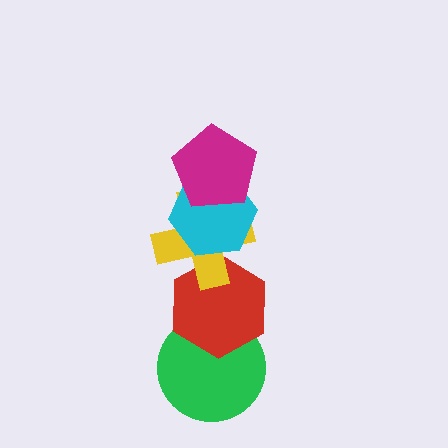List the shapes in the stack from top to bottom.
From top to bottom: the magenta pentagon, the cyan hexagon, the yellow cross, the red hexagon, the green circle.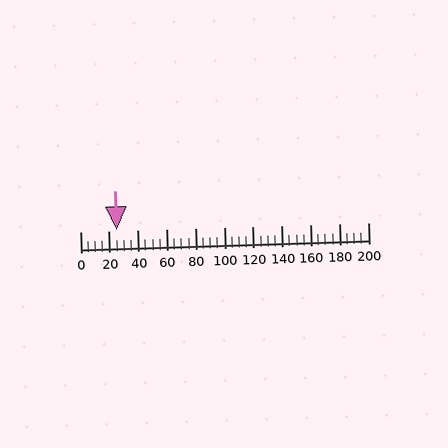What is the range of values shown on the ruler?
The ruler shows values from 0 to 200.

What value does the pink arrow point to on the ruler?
The pink arrow points to approximately 25.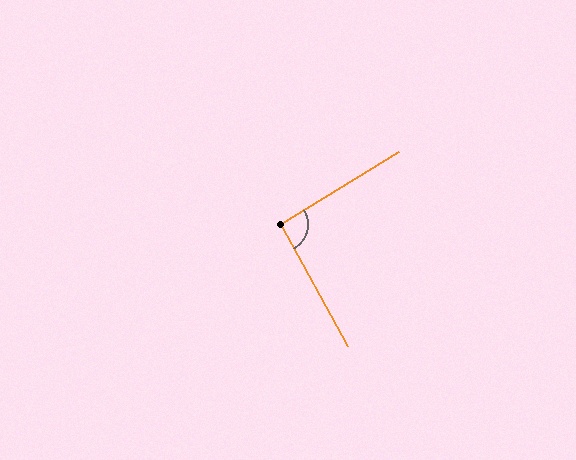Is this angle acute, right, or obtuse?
It is approximately a right angle.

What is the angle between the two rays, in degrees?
Approximately 92 degrees.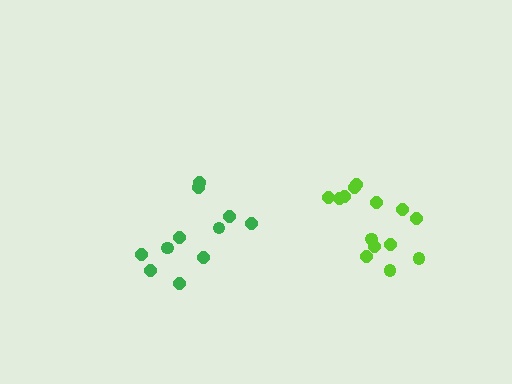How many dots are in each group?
Group 1: 14 dots, Group 2: 11 dots (25 total).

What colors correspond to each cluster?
The clusters are colored: lime, green.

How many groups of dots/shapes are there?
There are 2 groups.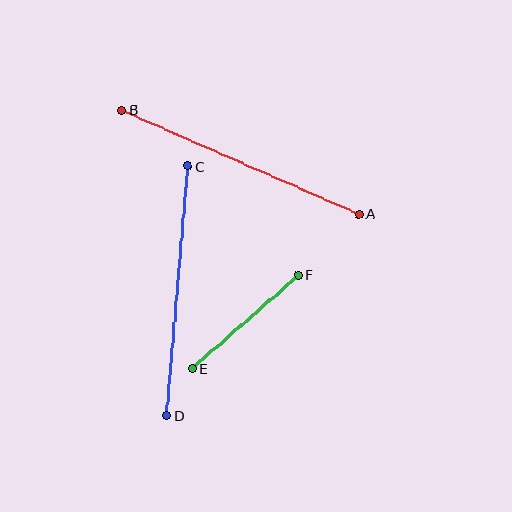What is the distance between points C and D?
The distance is approximately 250 pixels.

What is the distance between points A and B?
The distance is approximately 258 pixels.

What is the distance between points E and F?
The distance is approximately 142 pixels.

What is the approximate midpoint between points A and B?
The midpoint is at approximately (240, 162) pixels.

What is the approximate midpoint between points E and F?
The midpoint is at approximately (245, 322) pixels.